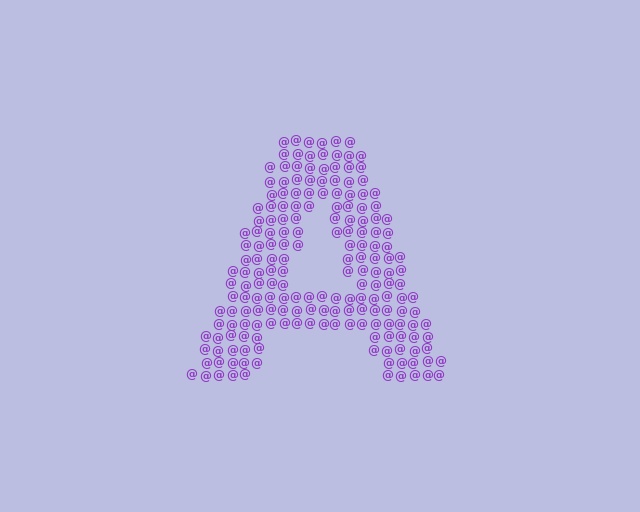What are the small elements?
The small elements are at signs.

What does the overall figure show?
The overall figure shows the letter A.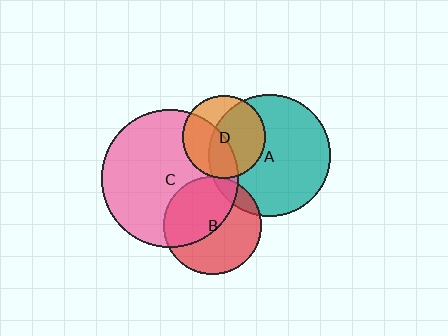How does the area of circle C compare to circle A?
Approximately 1.3 times.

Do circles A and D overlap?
Yes.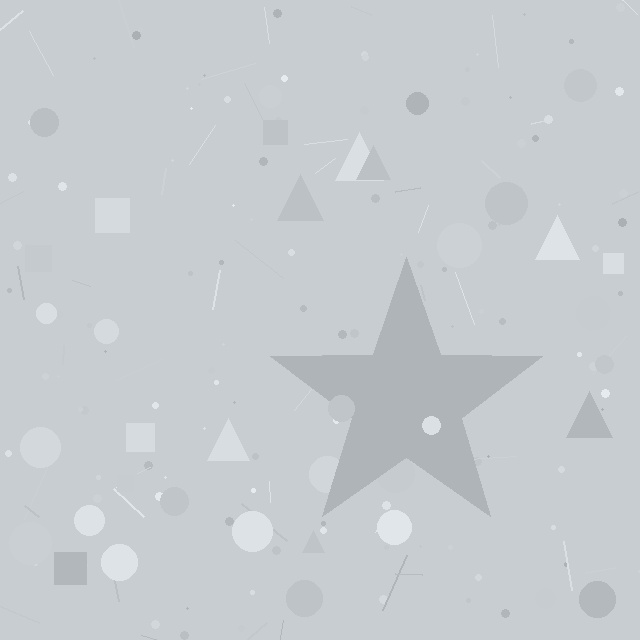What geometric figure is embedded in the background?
A star is embedded in the background.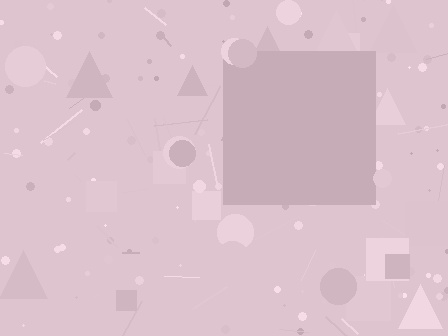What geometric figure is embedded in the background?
A square is embedded in the background.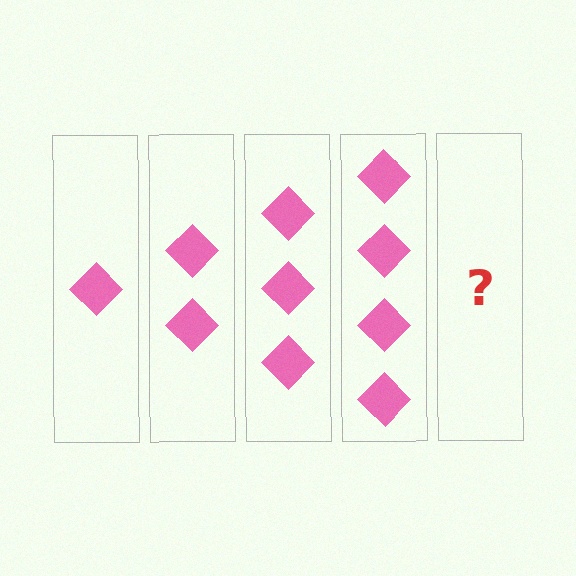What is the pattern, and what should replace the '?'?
The pattern is that each step adds one more diamond. The '?' should be 5 diamonds.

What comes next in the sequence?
The next element should be 5 diamonds.